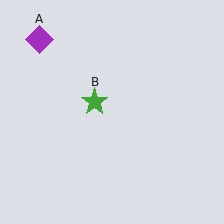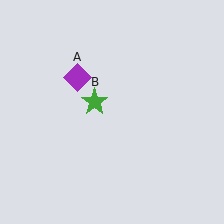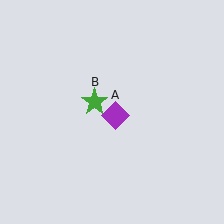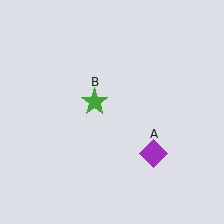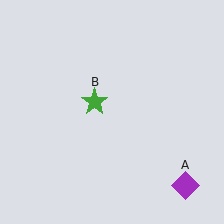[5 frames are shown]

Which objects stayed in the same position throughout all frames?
Green star (object B) remained stationary.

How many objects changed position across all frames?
1 object changed position: purple diamond (object A).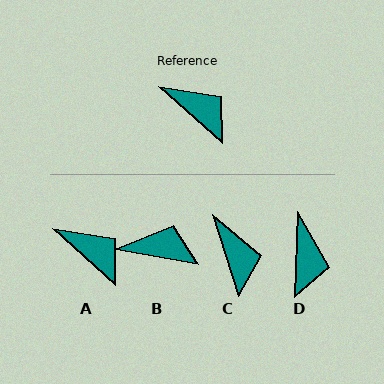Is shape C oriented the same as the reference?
No, it is off by about 30 degrees.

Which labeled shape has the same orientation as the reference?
A.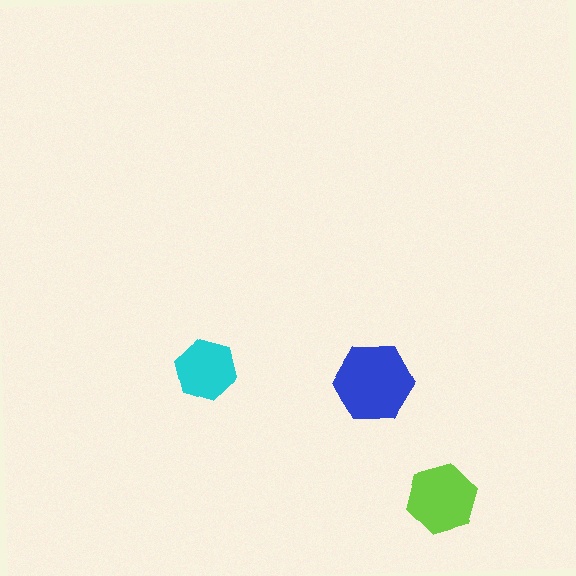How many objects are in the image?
There are 3 objects in the image.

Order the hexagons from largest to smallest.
the blue one, the lime one, the cyan one.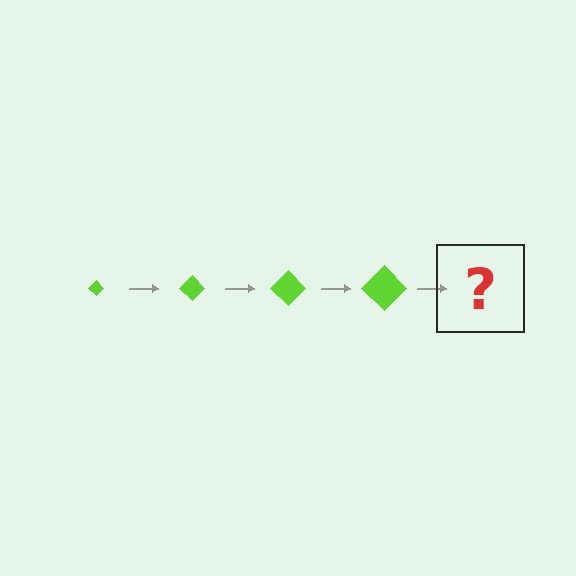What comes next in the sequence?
The next element should be a lime diamond, larger than the previous one.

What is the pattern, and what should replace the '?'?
The pattern is that the diamond gets progressively larger each step. The '?' should be a lime diamond, larger than the previous one.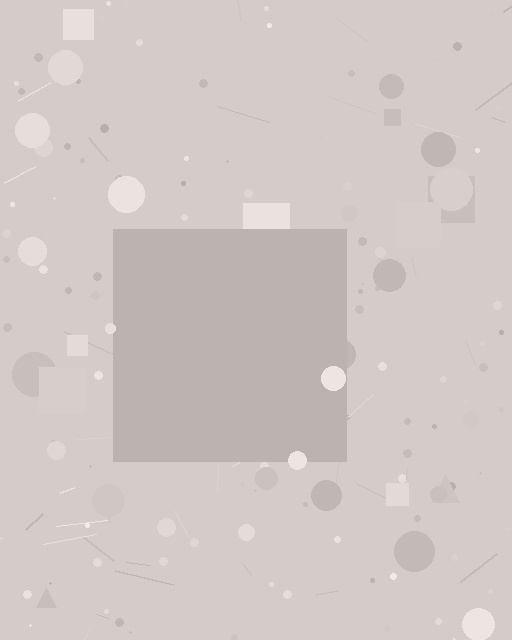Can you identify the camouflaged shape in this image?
The camouflaged shape is a square.